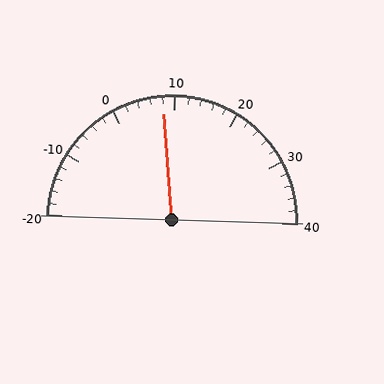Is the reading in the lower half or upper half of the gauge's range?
The reading is in the lower half of the range (-20 to 40).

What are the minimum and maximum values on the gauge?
The gauge ranges from -20 to 40.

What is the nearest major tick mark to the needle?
The nearest major tick mark is 10.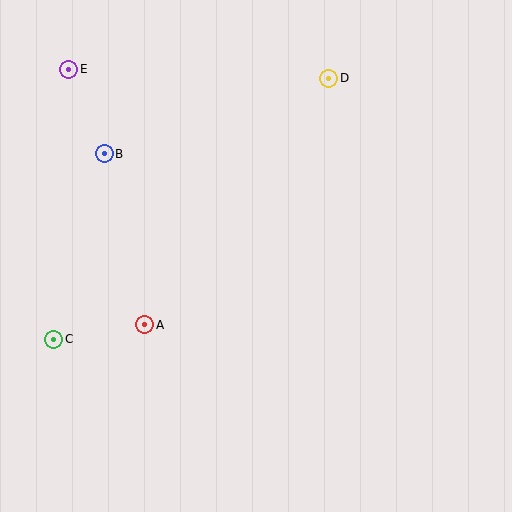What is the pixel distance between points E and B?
The distance between E and B is 92 pixels.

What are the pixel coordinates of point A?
Point A is at (145, 325).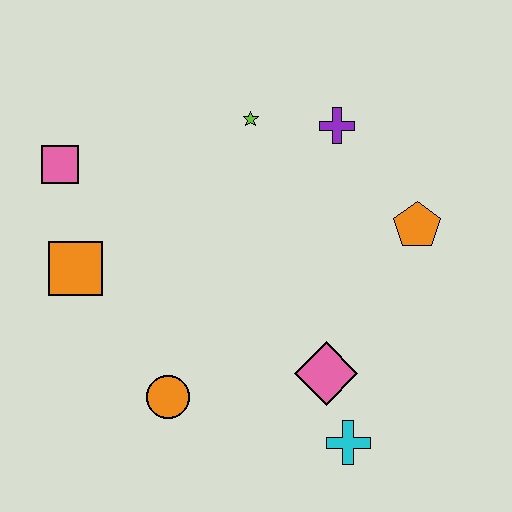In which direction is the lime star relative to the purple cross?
The lime star is to the left of the purple cross.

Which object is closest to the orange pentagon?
The purple cross is closest to the orange pentagon.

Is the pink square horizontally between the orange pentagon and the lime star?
No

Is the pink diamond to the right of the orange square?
Yes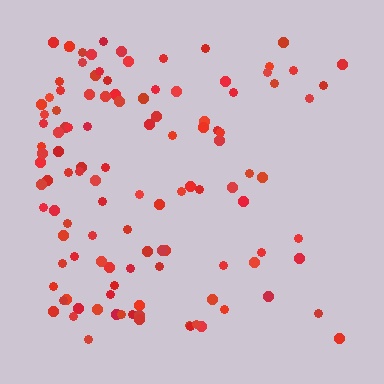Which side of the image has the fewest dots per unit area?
The right.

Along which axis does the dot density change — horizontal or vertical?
Horizontal.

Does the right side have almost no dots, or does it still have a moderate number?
Still a moderate number, just noticeably fewer than the left.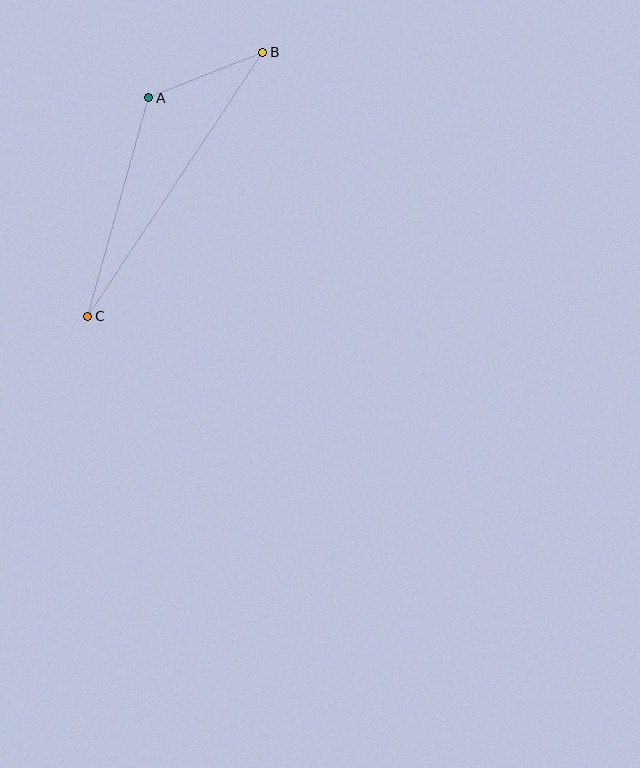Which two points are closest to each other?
Points A and B are closest to each other.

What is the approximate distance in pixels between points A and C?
The distance between A and C is approximately 227 pixels.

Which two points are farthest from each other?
Points B and C are farthest from each other.